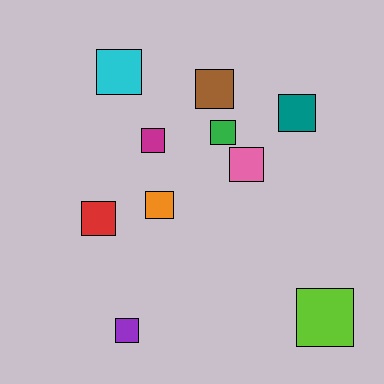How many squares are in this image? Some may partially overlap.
There are 10 squares.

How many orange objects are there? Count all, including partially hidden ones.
There is 1 orange object.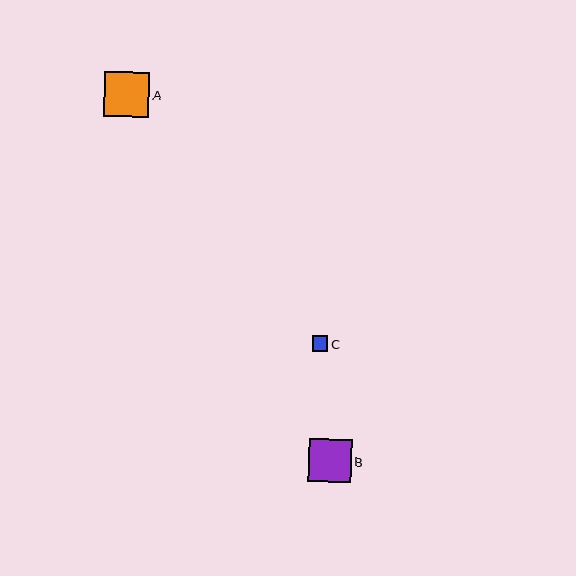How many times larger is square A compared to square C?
Square A is approximately 2.9 times the size of square C.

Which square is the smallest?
Square C is the smallest with a size of approximately 15 pixels.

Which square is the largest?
Square A is the largest with a size of approximately 45 pixels.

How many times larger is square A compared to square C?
Square A is approximately 2.9 times the size of square C.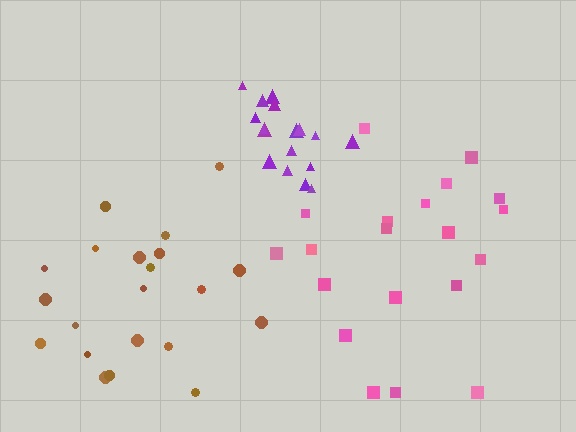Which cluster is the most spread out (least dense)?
Brown.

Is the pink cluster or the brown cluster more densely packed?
Pink.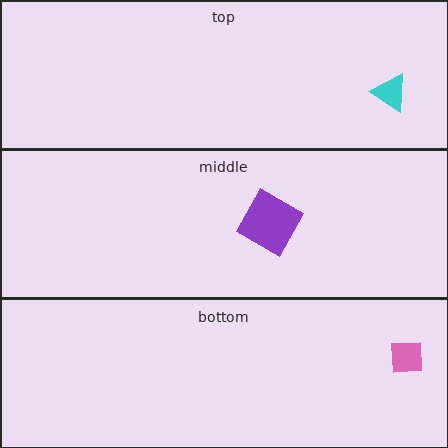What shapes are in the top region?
The cyan triangle.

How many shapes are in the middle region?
1.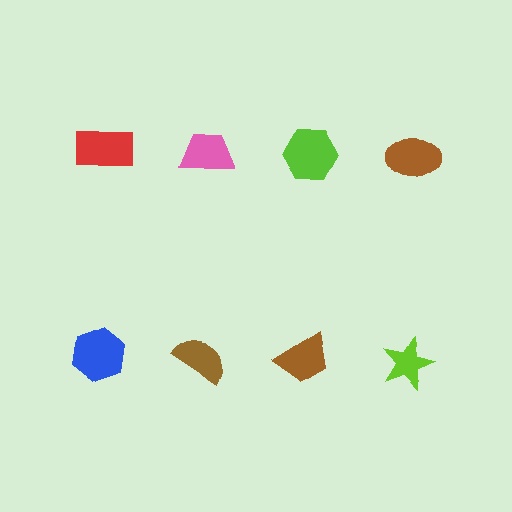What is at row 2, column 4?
A lime star.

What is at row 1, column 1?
A red rectangle.